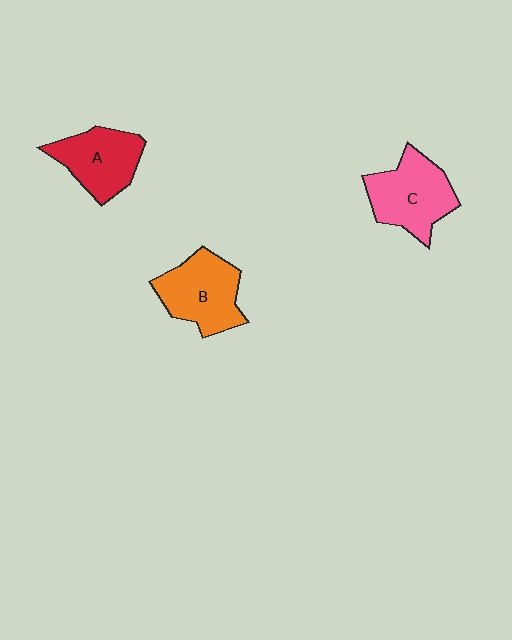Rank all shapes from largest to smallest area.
From largest to smallest: C (pink), B (orange), A (red).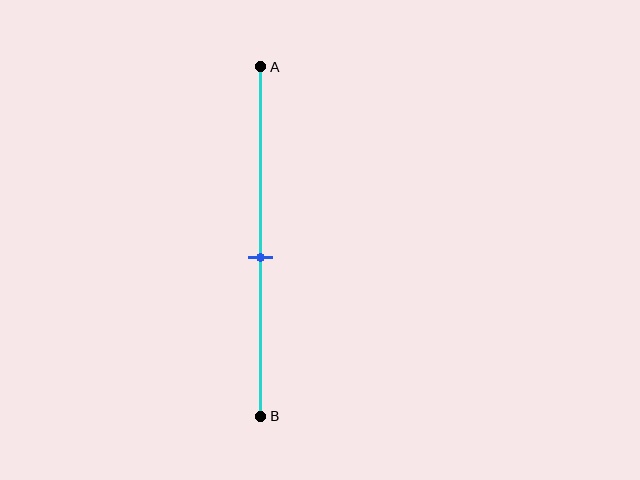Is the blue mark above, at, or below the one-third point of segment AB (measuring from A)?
The blue mark is below the one-third point of segment AB.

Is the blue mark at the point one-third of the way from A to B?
No, the mark is at about 55% from A, not at the 33% one-third point.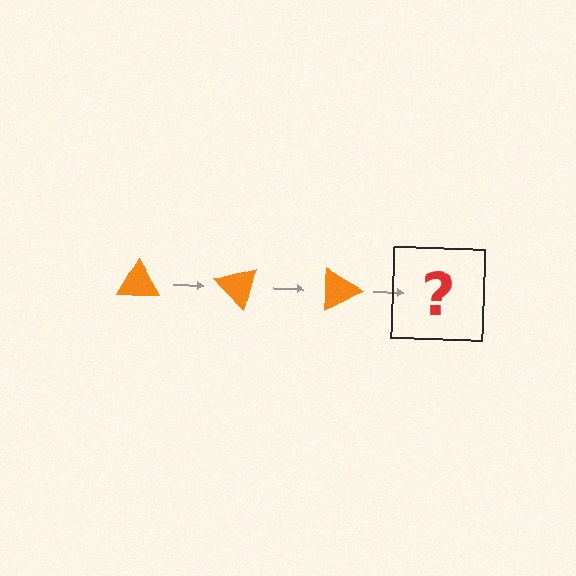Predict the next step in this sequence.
The next step is an orange triangle rotated 135 degrees.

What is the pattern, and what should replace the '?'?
The pattern is that the triangle rotates 45 degrees each step. The '?' should be an orange triangle rotated 135 degrees.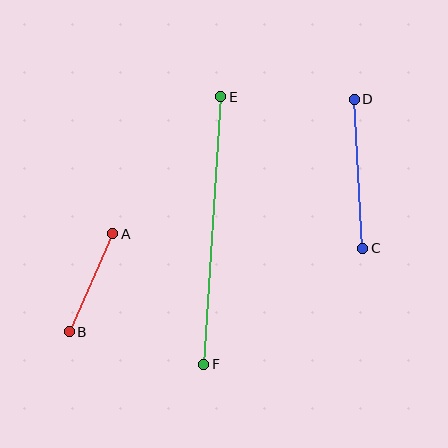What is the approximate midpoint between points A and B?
The midpoint is at approximately (91, 283) pixels.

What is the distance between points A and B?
The distance is approximately 107 pixels.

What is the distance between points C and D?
The distance is approximately 149 pixels.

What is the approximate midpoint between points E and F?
The midpoint is at approximately (212, 231) pixels.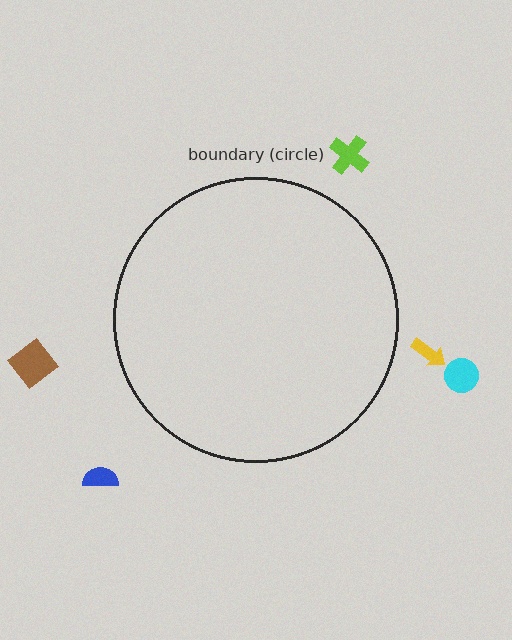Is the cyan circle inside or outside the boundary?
Outside.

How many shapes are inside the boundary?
0 inside, 5 outside.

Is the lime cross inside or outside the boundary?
Outside.